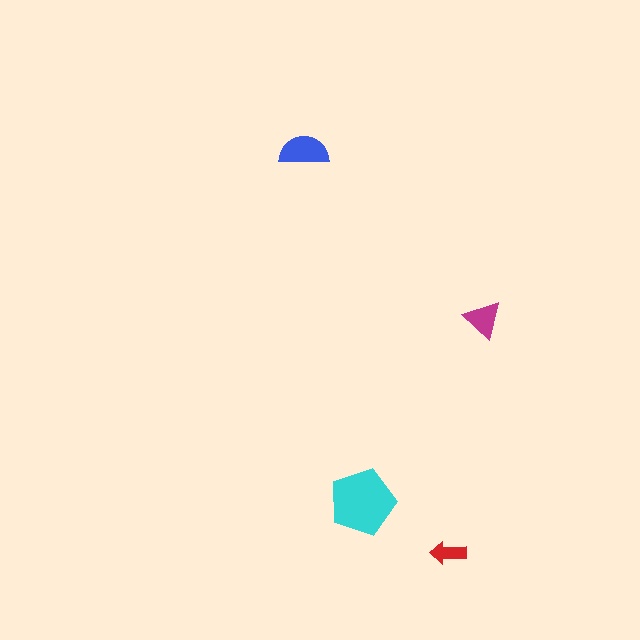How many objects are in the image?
There are 4 objects in the image.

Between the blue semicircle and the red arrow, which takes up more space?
The blue semicircle.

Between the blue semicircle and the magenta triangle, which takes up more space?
The blue semicircle.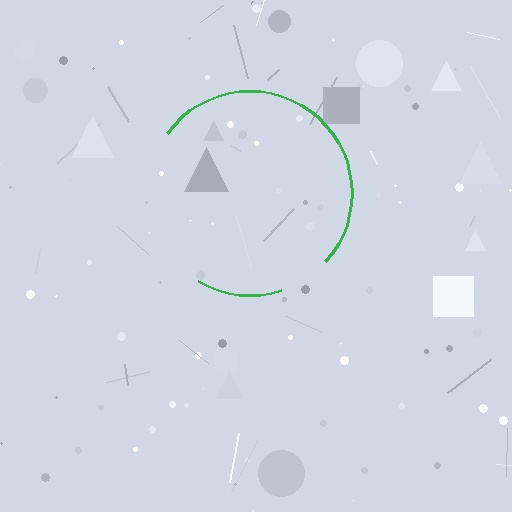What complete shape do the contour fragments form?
The contour fragments form a circle.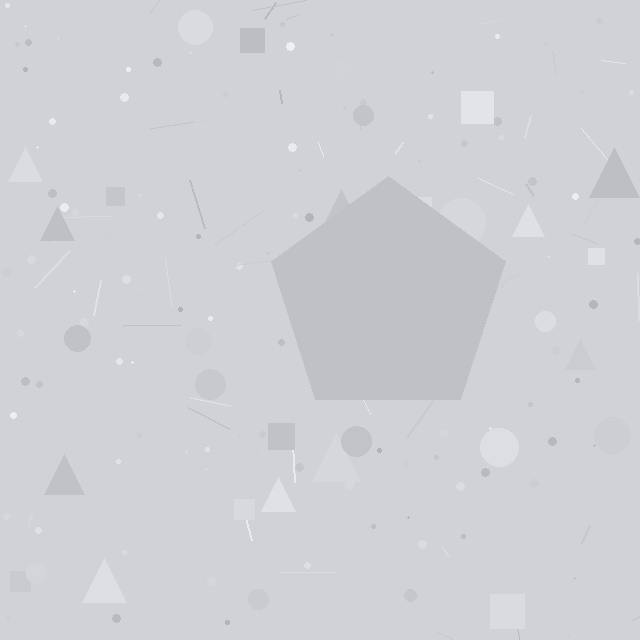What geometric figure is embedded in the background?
A pentagon is embedded in the background.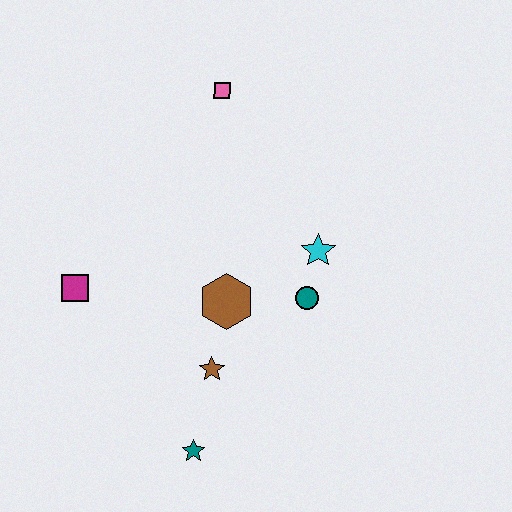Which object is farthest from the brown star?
The pink square is farthest from the brown star.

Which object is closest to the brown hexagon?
The brown star is closest to the brown hexagon.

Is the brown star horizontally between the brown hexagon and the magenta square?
Yes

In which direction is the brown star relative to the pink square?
The brown star is below the pink square.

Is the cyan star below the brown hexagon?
No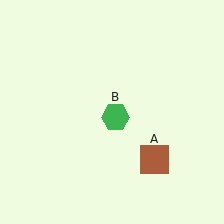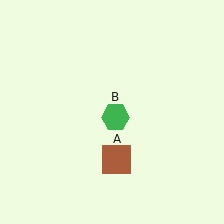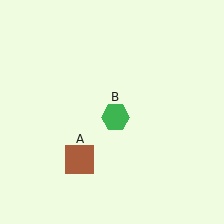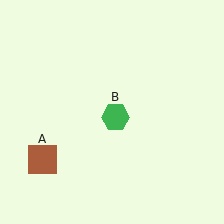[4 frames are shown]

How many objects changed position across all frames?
1 object changed position: brown square (object A).